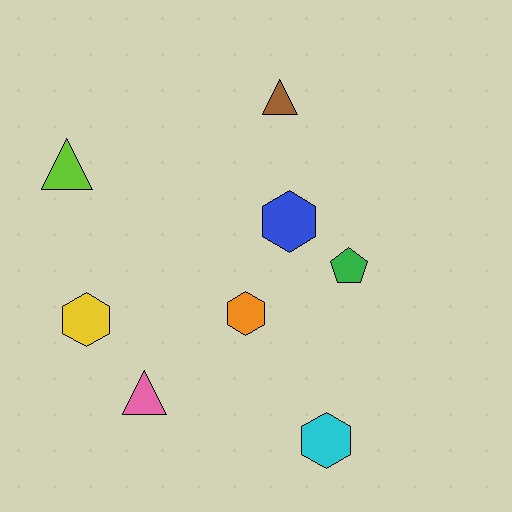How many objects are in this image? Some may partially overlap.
There are 8 objects.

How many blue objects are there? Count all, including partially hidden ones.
There is 1 blue object.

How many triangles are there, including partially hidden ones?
There are 3 triangles.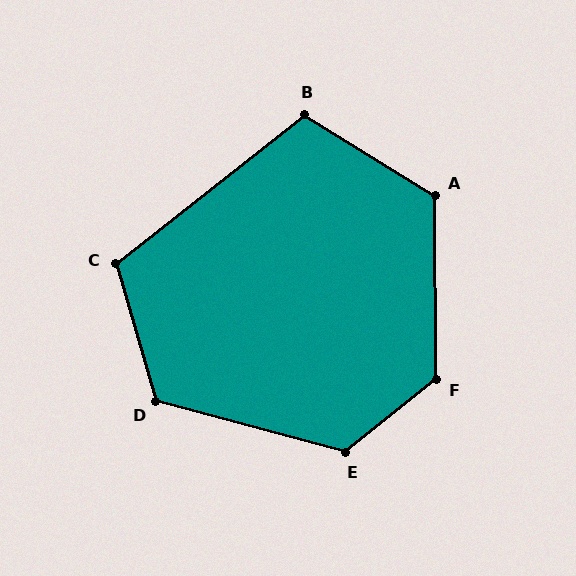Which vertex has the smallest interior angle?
B, at approximately 110 degrees.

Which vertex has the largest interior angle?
F, at approximately 129 degrees.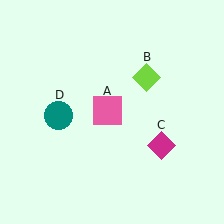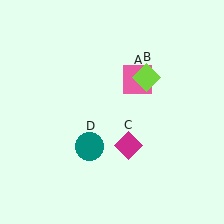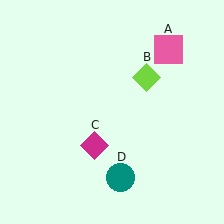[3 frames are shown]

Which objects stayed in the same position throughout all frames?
Lime diamond (object B) remained stationary.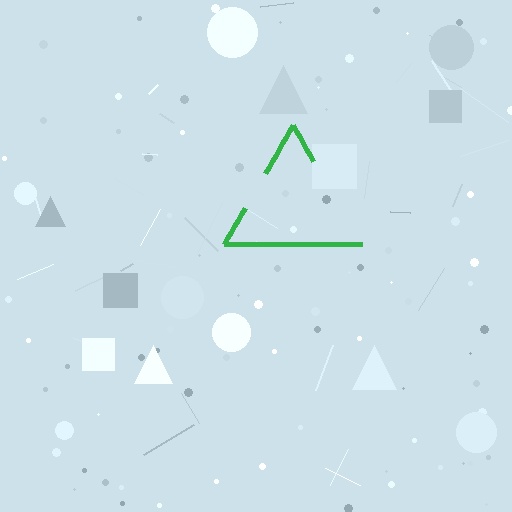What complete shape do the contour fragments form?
The contour fragments form a triangle.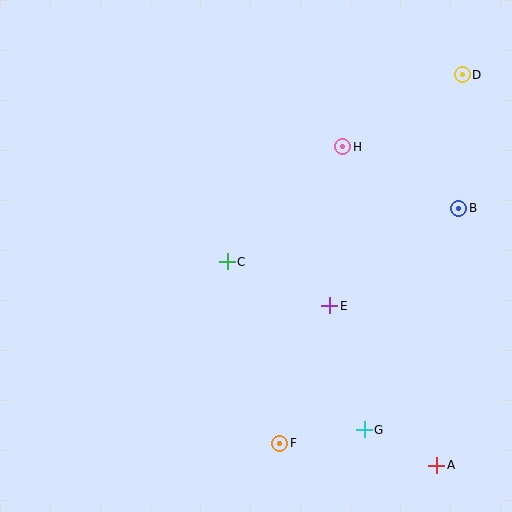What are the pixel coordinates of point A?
Point A is at (437, 465).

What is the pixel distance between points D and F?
The distance between D and F is 411 pixels.